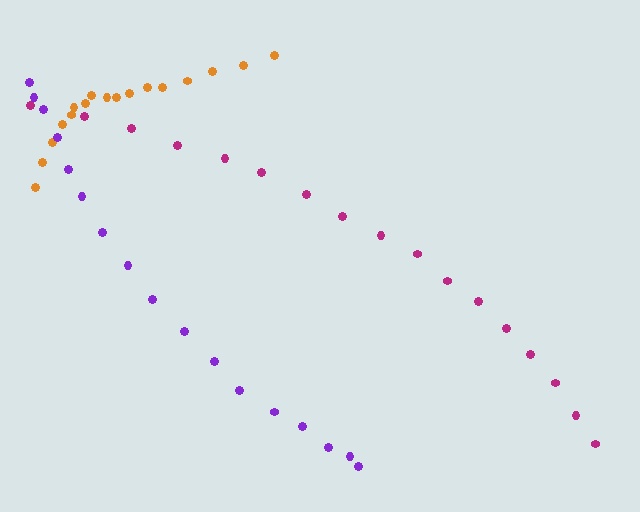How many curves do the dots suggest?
There are 3 distinct paths.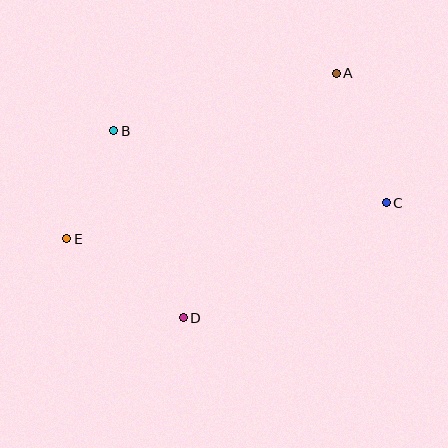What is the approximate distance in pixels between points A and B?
The distance between A and B is approximately 230 pixels.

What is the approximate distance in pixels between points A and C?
The distance between A and C is approximately 139 pixels.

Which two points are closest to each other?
Points B and E are closest to each other.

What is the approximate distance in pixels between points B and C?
The distance between B and C is approximately 282 pixels.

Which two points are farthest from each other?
Points C and E are farthest from each other.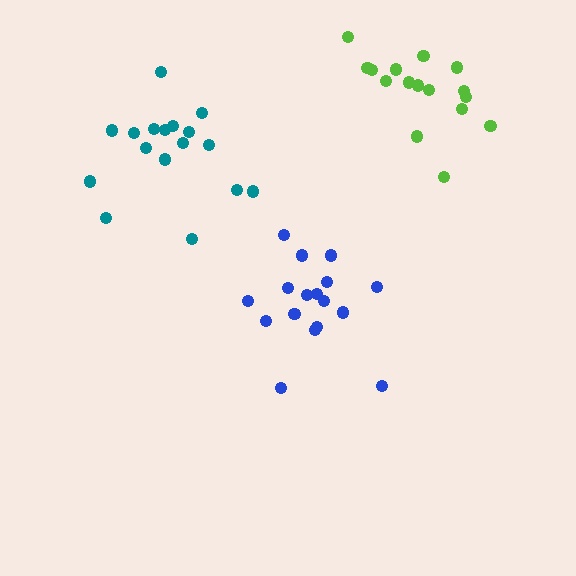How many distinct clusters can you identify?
There are 3 distinct clusters.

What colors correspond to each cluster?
The clusters are colored: blue, lime, teal.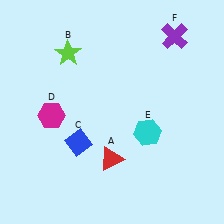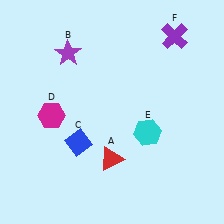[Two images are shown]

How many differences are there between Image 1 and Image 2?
There is 1 difference between the two images.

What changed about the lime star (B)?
In Image 1, B is lime. In Image 2, it changed to purple.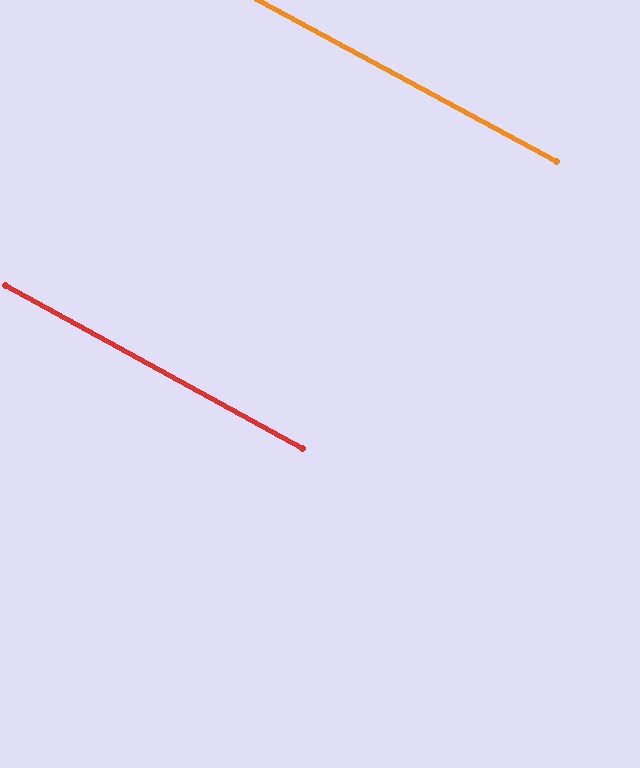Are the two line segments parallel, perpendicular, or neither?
Parallel — their directions differ by only 0.2°.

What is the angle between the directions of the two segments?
Approximately 0 degrees.